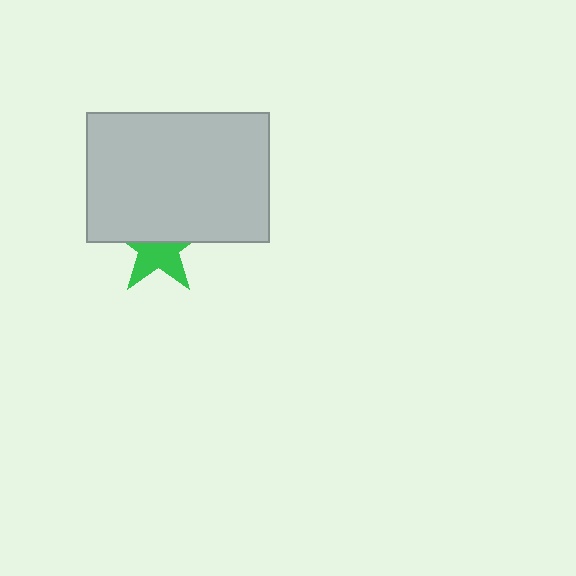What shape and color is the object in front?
The object in front is a light gray rectangle.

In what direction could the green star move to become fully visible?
The green star could move down. That would shift it out from behind the light gray rectangle entirely.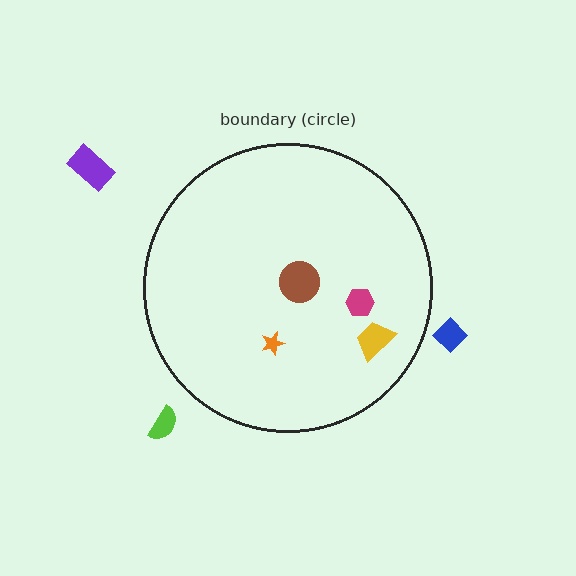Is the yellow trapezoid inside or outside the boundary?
Inside.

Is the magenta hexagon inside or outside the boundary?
Inside.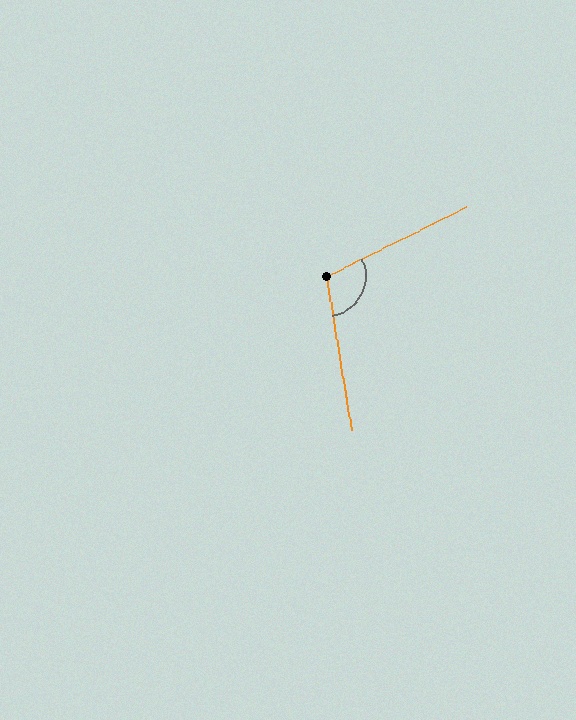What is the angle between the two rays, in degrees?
Approximately 107 degrees.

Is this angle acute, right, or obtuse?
It is obtuse.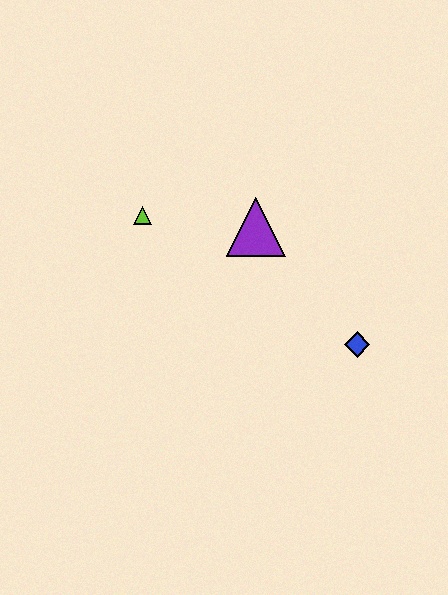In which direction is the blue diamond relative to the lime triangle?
The blue diamond is to the right of the lime triangle.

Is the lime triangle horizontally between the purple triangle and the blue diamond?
No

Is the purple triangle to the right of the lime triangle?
Yes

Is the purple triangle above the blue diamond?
Yes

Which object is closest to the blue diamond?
The purple triangle is closest to the blue diamond.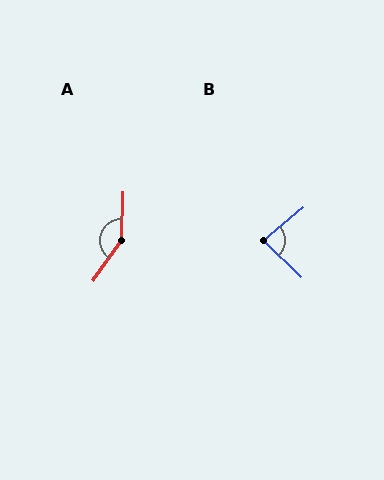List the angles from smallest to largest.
B (83°), A (146°).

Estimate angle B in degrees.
Approximately 83 degrees.